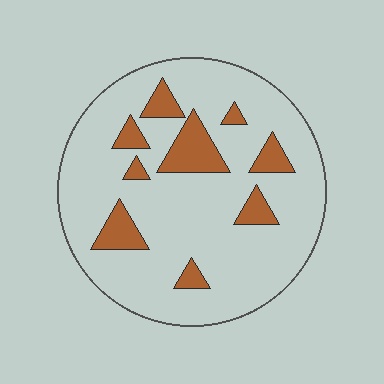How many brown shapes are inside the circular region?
9.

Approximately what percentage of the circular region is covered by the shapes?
Approximately 15%.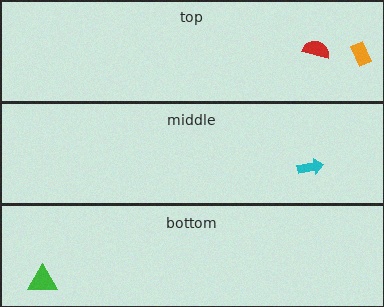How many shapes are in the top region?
2.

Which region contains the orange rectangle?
The top region.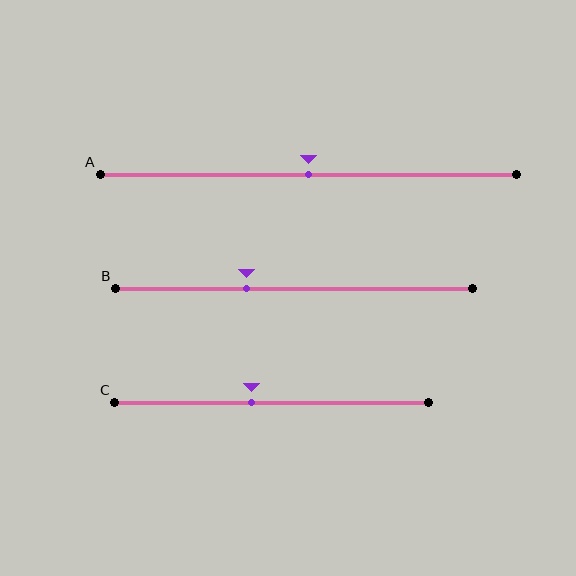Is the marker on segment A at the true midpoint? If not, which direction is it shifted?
Yes, the marker on segment A is at the true midpoint.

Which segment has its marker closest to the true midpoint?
Segment A has its marker closest to the true midpoint.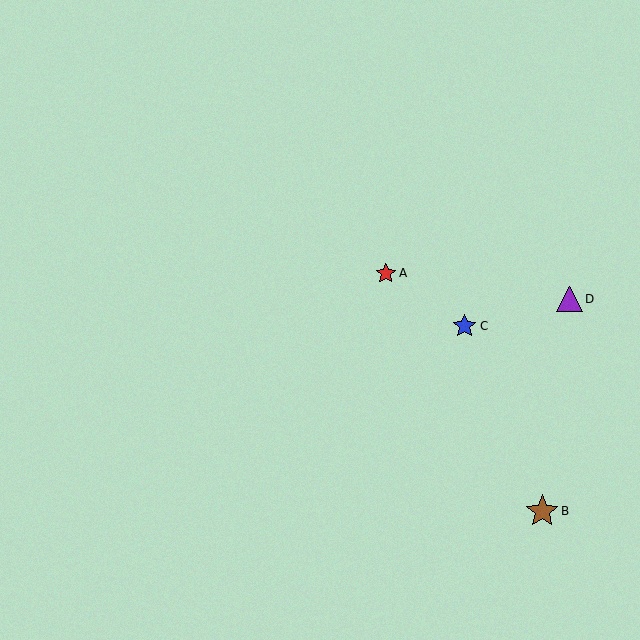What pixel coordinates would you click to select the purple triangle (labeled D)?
Click at (569, 299) to select the purple triangle D.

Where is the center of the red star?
The center of the red star is at (386, 273).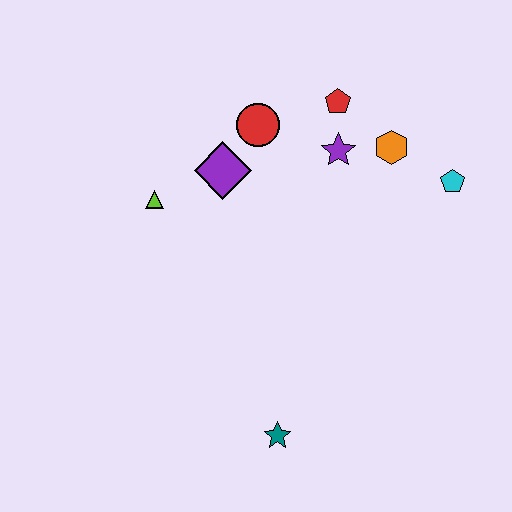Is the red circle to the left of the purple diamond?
No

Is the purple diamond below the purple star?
Yes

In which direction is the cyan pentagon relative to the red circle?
The cyan pentagon is to the right of the red circle.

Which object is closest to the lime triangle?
The purple diamond is closest to the lime triangle.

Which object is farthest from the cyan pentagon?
The teal star is farthest from the cyan pentagon.